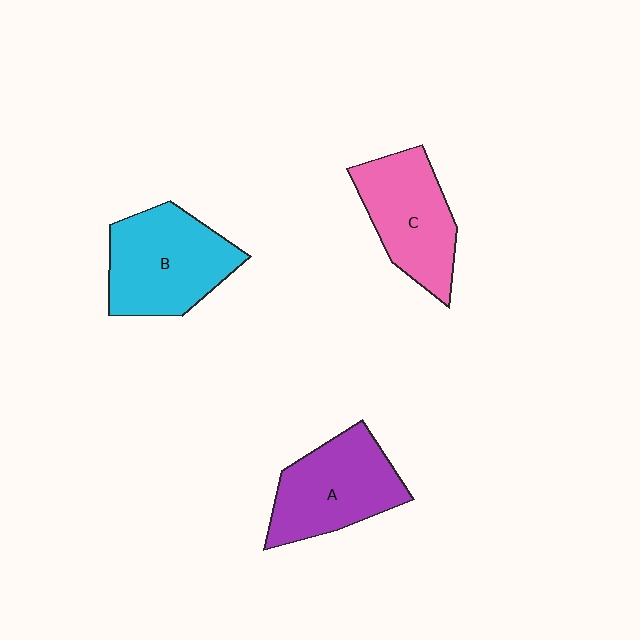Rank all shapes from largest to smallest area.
From largest to smallest: B (cyan), A (purple), C (pink).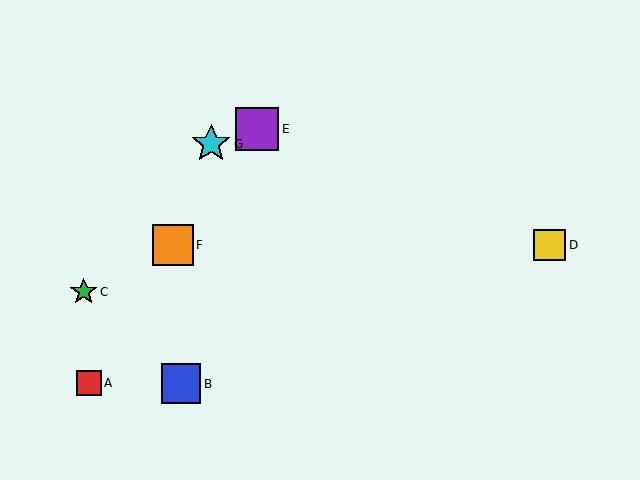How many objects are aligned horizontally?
2 objects (D, F) are aligned horizontally.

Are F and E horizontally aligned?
No, F is at y≈245 and E is at y≈129.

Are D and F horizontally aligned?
Yes, both are at y≈245.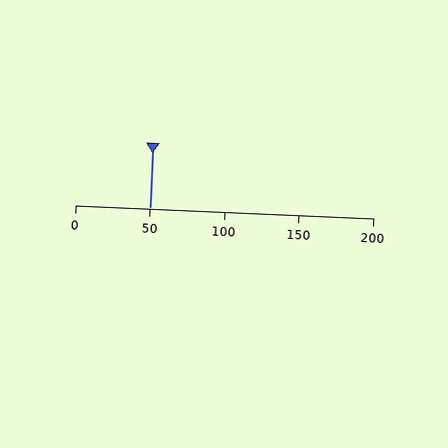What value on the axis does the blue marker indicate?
The marker indicates approximately 50.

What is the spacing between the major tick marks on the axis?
The major ticks are spaced 50 apart.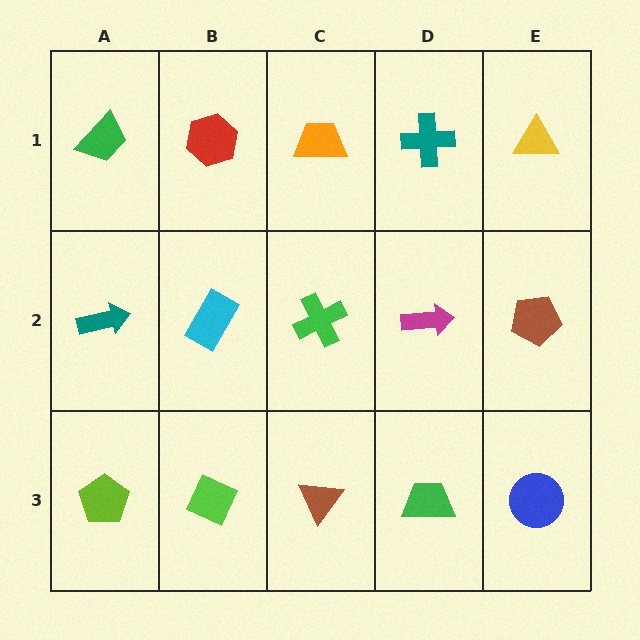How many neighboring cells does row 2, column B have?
4.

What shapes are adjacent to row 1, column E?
A brown pentagon (row 2, column E), a teal cross (row 1, column D).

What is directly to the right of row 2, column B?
A green cross.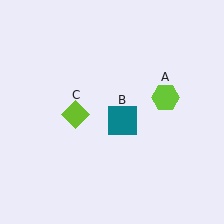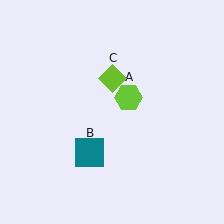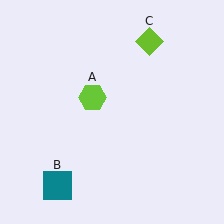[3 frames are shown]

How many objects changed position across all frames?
3 objects changed position: lime hexagon (object A), teal square (object B), lime diamond (object C).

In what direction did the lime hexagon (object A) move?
The lime hexagon (object A) moved left.